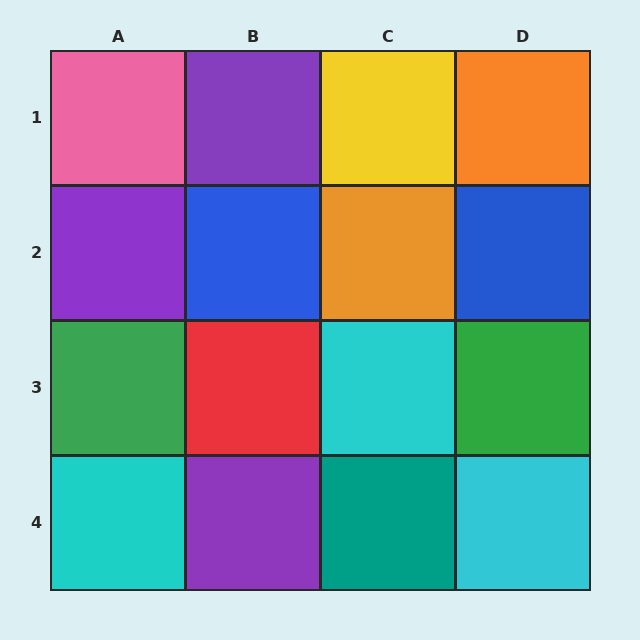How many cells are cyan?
3 cells are cyan.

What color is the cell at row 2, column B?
Blue.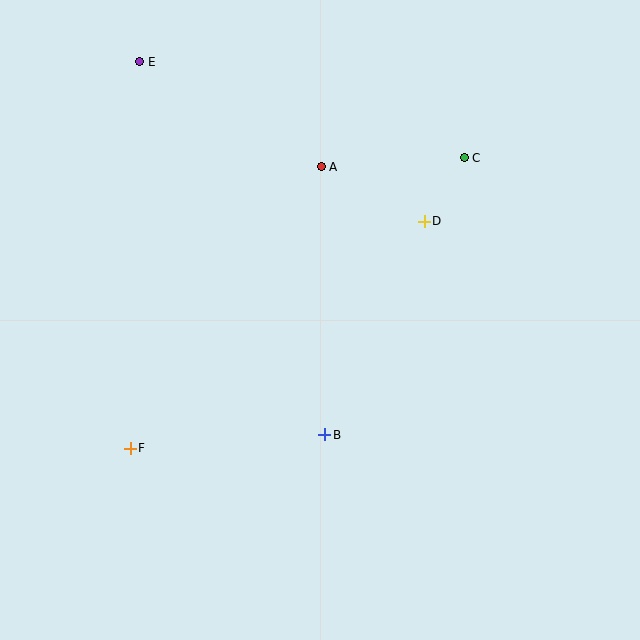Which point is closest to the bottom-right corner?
Point B is closest to the bottom-right corner.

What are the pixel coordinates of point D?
Point D is at (424, 221).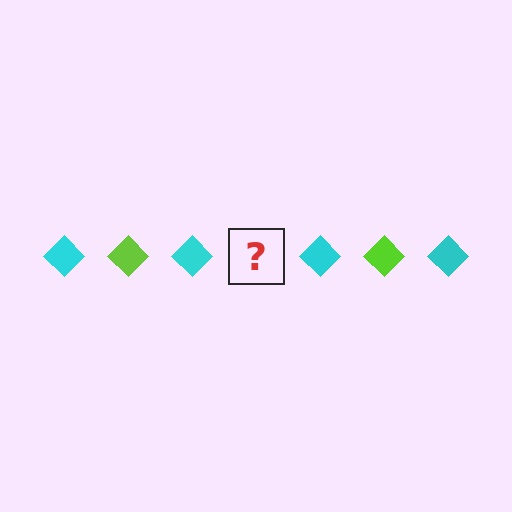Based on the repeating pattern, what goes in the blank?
The blank should be a lime diamond.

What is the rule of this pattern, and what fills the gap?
The rule is that the pattern cycles through cyan, lime diamonds. The gap should be filled with a lime diamond.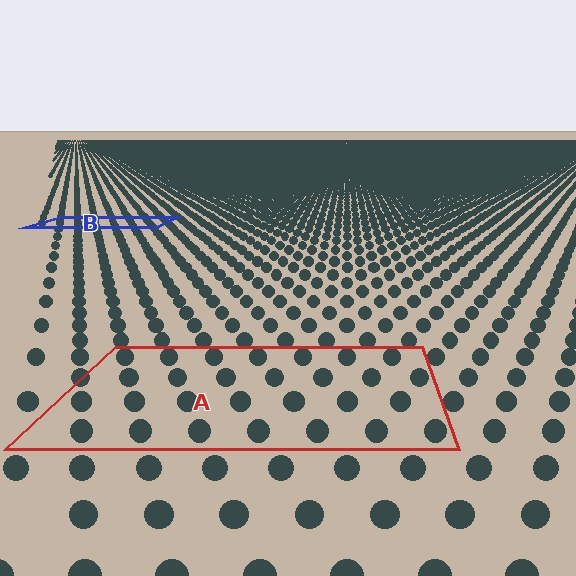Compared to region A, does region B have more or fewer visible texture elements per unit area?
Region B has more texture elements per unit area — they are packed more densely because it is farther away.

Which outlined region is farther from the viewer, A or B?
Region B is farther from the viewer — the texture elements inside it appear smaller and more densely packed.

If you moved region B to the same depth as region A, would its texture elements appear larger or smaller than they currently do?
They would appear larger. At a closer depth, the same texture elements are projected at a bigger on-screen size.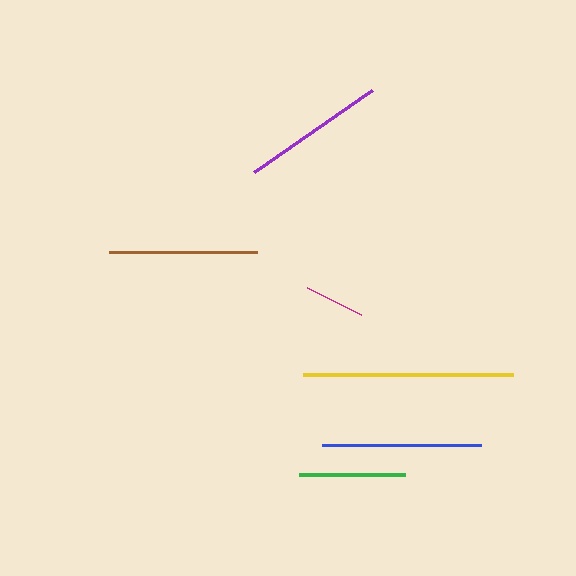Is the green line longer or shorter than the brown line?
The brown line is longer than the green line.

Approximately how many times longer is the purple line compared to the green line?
The purple line is approximately 1.4 times the length of the green line.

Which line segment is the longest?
The yellow line is the longest at approximately 209 pixels.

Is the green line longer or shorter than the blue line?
The blue line is longer than the green line.